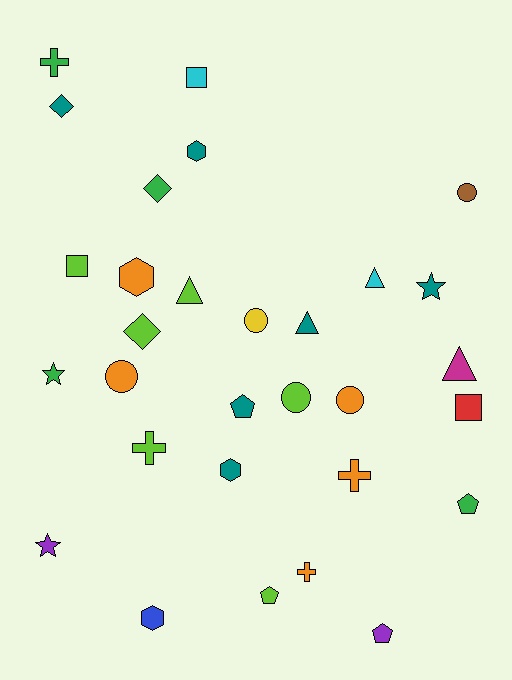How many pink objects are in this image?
There are no pink objects.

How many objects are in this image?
There are 30 objects.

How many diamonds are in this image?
There are 3 diamonds.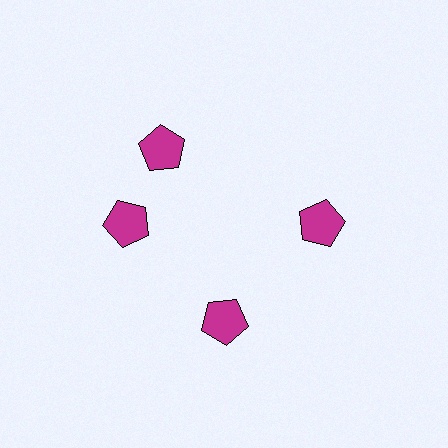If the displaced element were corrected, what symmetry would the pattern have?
It would have 4-fold rotational symmetry — the pattern would map onto itself every 90 degrees.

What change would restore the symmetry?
The symmetry would be restored by rotating it back into even spacing with its neighbors so that all 4 pentagons sit at equal angles and equal distance from the center.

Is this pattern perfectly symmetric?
No. The 4 magenta pentagons are arranged in a ring, but one element near the 12 o'clock position is rotated out of alignment along the ring, breaking the 4-fold rotational symmetry.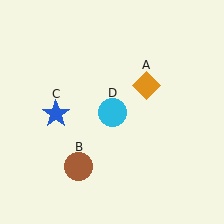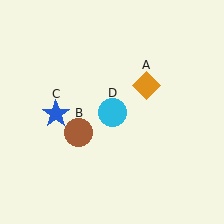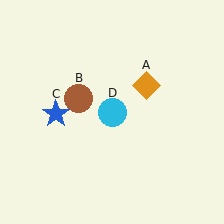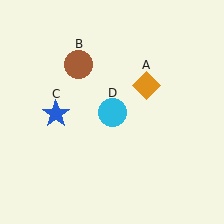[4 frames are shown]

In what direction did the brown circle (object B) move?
The brown circle (object B) moved up.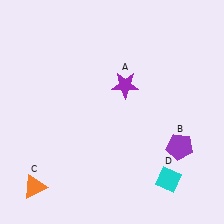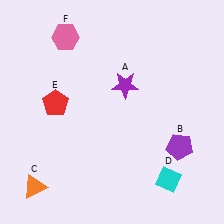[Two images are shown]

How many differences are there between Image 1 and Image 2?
There are 2 differences between the two images.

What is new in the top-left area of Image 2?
A pink hexagon (F) was added in the top-left area of Image 2.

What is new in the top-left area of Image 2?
A red pentagon (E) was added in the top-left area of Image 2.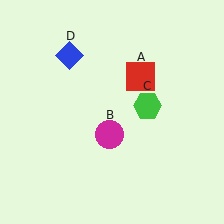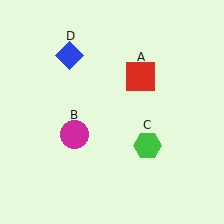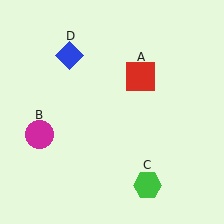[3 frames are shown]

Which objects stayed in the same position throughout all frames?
Red square (object A) and blue diamond (object D) remained stationary.